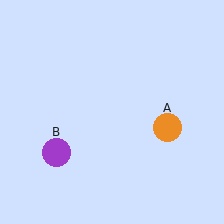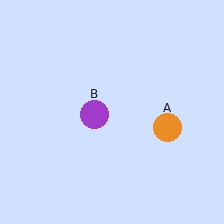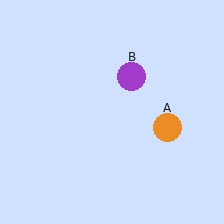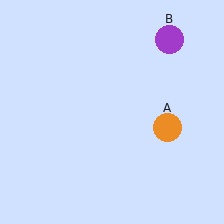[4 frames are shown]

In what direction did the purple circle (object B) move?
The purple circle (object B) moved up and to the right.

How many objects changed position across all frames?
1 object changed position: purple circle (object B).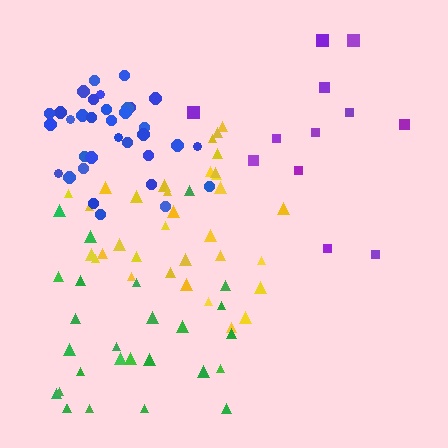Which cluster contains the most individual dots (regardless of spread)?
Blue (34).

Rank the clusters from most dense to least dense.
blue, yellow, green, purple.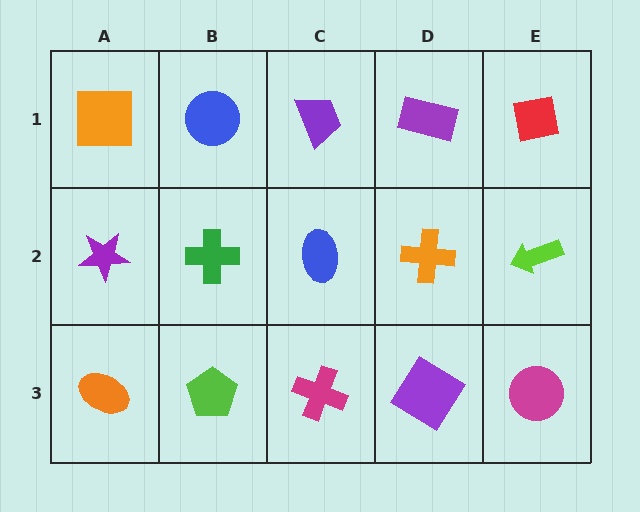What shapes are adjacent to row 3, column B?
A green cross (row 2, column B), an orange ellipse (row 3, column A), a magenta cross (row 3, column C).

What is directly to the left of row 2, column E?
An orange cross.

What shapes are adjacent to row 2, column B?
A blue circle (row 1, column B), a lime pentagon (row 3, column B), a purple star (row 2, column A), a blue ellipse (row 2, column C).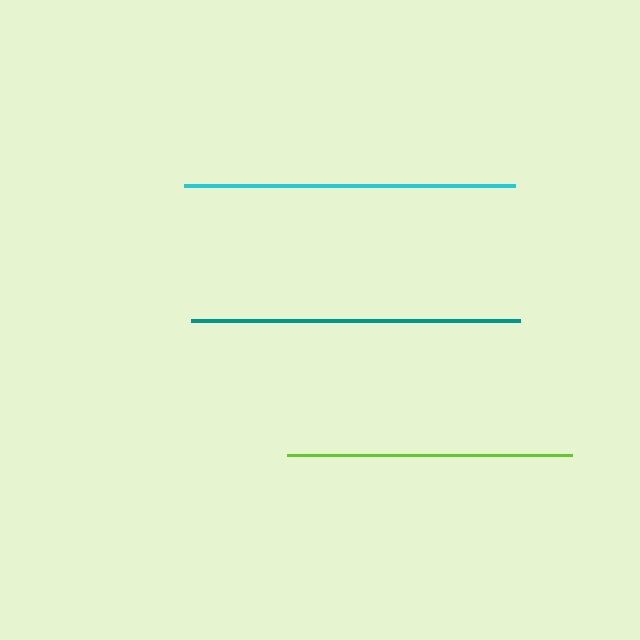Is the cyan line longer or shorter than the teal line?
The cyan line is longer than the teal line.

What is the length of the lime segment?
The lime segment is approximately 285 pixels long.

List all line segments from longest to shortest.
From longest to shortest: cyan, teal, lime.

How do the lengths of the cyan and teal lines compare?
The cyan and teal lines are approximately the same length.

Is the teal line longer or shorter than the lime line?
The teal line is longer than the lime line.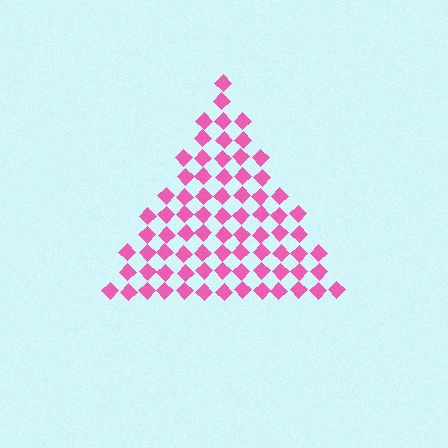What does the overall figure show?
The overall figure shows a triangle.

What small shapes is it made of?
It is made of small diamonds.